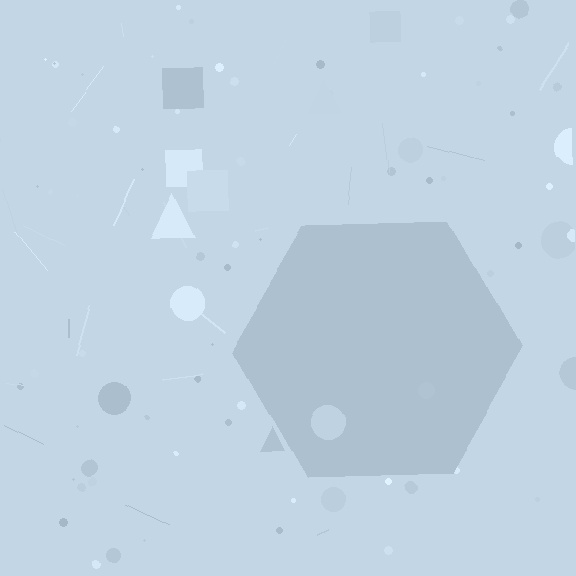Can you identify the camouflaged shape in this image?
The camouflaged shape is a hexagon.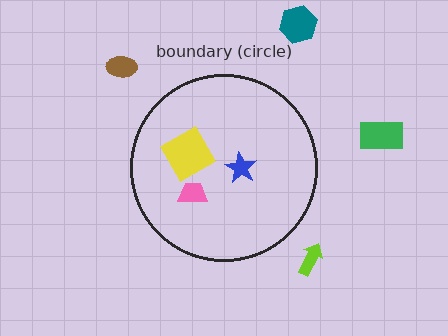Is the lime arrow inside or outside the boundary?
Outside.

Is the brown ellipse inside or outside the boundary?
Outside.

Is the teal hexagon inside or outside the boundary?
Outside.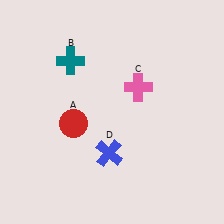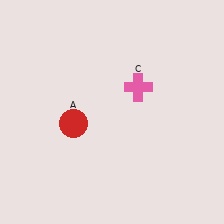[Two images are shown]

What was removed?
The teal cross (B), the blue cross (D) were removed in Image 2.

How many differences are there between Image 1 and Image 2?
There are 2 differences between the two images.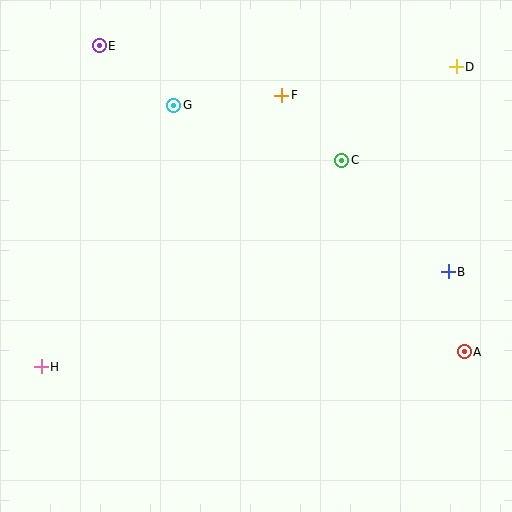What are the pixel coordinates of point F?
Point F is at (282, 95).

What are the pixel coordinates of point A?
Point A is at (464, 352).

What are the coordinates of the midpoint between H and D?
The midpoint between H and D is at (249, 217).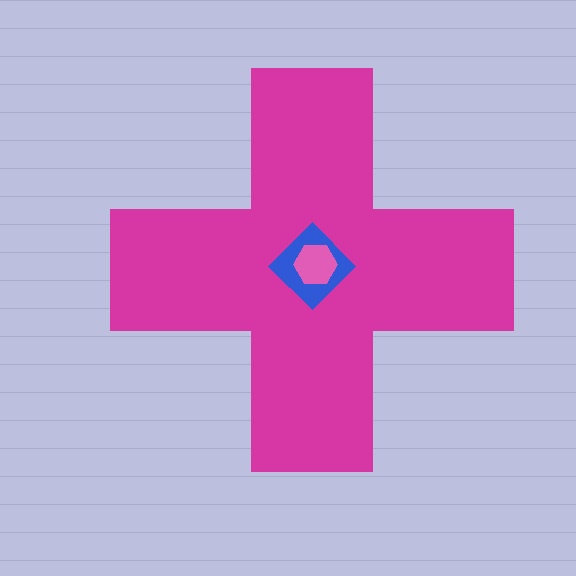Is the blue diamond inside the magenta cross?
Yes.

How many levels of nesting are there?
3.